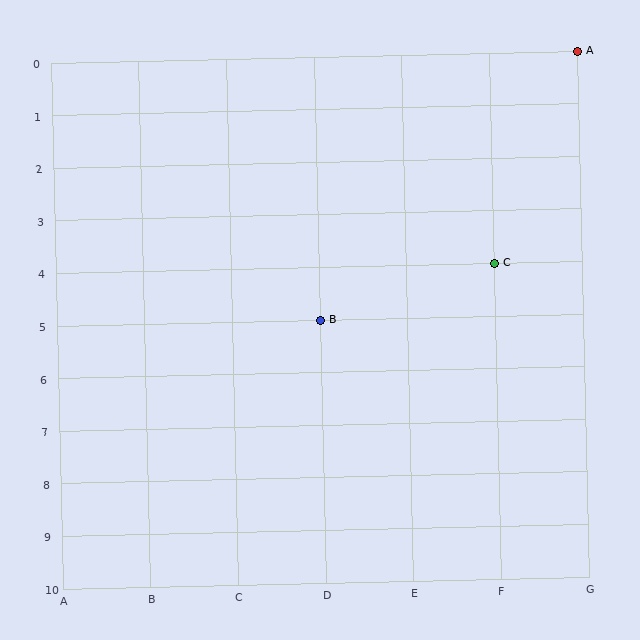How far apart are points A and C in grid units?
Points A and C are 1 column and 4 rows apart (about 4.1 grid units diagonally).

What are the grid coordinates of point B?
Point B is at grid coordinates (D, 5).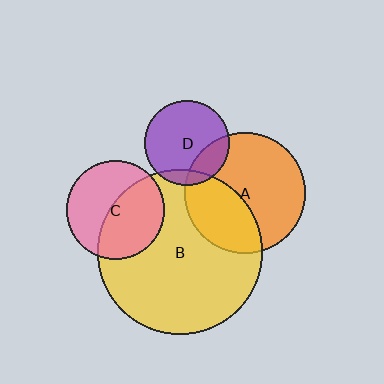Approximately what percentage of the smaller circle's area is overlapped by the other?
Approximately 50%.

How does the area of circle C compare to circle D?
Approximately 1.4 times.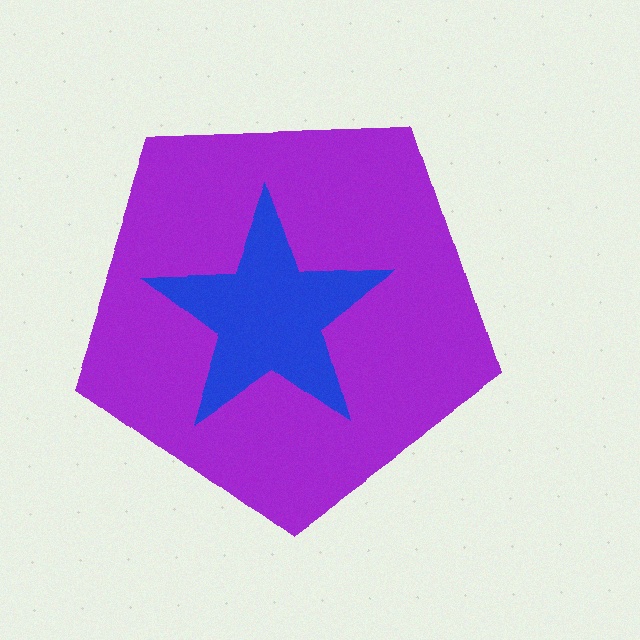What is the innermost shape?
The blue star.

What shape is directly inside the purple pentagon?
The blue star.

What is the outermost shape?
The purple pentagon.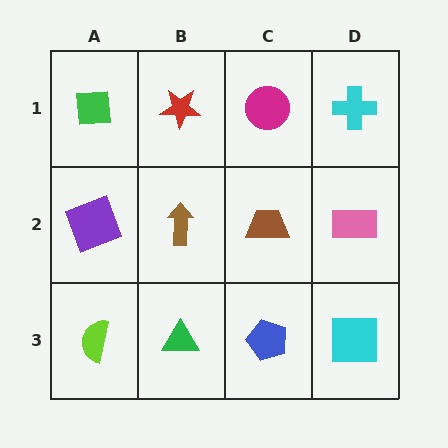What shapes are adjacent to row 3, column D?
A pink rectangle (row 2, column D), a blue pentagon (row 3, column C).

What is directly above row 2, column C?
A magenta circle.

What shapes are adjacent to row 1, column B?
A brown arrow (row 2, column B), a green square (row 1, column A), a magenta circle (row 1, column C).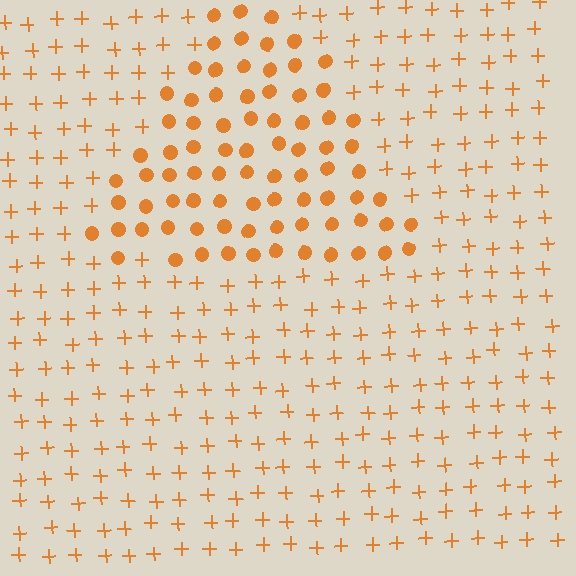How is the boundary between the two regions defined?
The boundary is defined by a change in element shape: circles inside vs. plus signs outside. All elements share the same color and spacing.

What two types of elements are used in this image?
The image uses circles inside the triangle region and plus signs outside it.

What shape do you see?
I see a triangle.